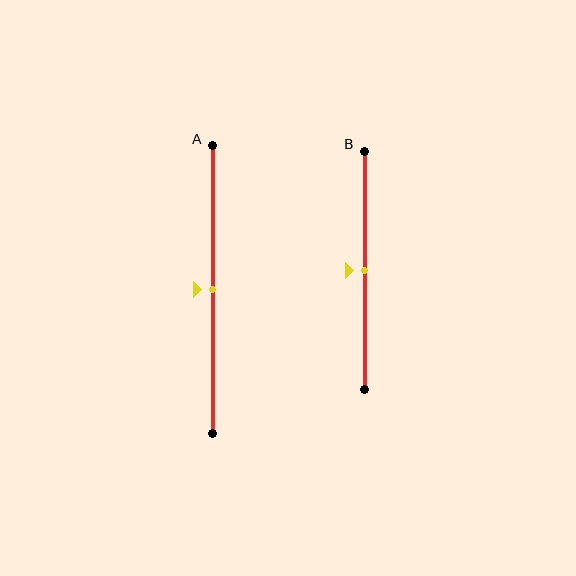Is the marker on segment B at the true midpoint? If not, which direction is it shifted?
Yes, the marker on segment B is at the true midpoint.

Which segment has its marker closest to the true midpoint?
Segment A has its marker closest to the true midpoint.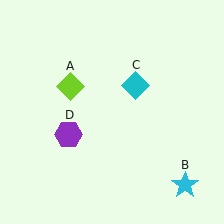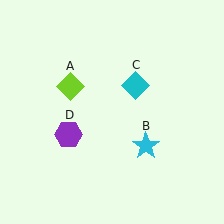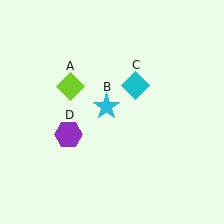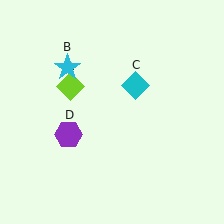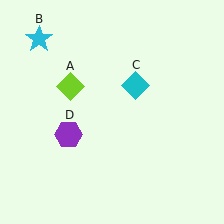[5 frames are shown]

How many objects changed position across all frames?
1 object changed position: cyan star (object B).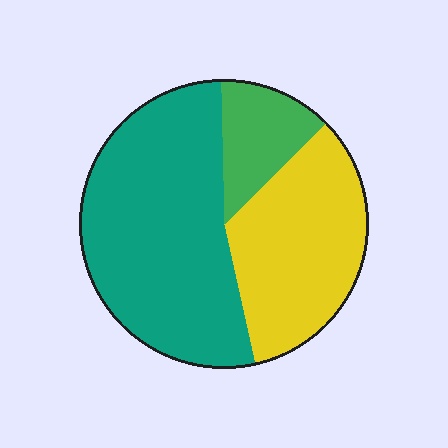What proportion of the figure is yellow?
Yellow takes up between a quarter and a half of the figure.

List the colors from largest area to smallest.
From largest to smallest: teal, yellow, green.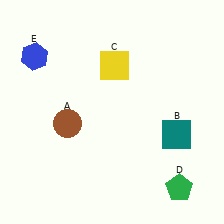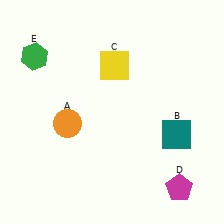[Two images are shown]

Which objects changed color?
A changed from brown to orange. D changed from green to magenta. E changed from blue to green.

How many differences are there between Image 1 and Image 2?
There are 3 differences between the two images.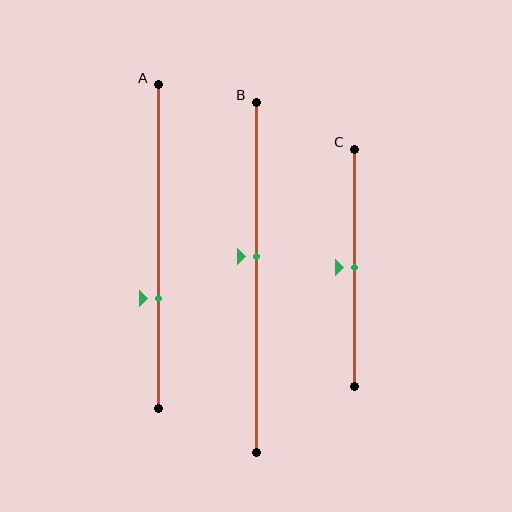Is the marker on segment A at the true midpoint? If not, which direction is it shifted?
No, the marker on segment A is shifted downward by about 16% of the segment length.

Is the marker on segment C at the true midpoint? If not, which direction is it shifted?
Yes, the marker on segment C is at the true midpoint.